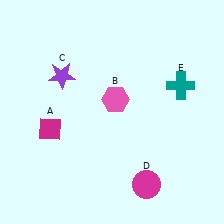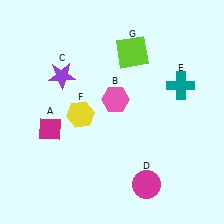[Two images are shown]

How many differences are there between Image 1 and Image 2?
There are 2 differences between the two images.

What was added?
A yellow hexagon (F), a lime square (G) were added in Image 2.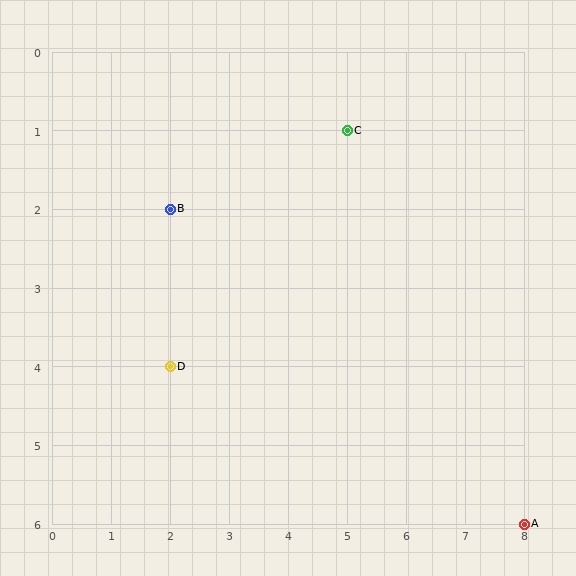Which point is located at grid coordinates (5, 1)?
Point C is at (5, 1).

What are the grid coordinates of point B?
Point B is at grid coordinates (2, 2).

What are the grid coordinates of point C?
Point C is at grid coordinates (5, 1).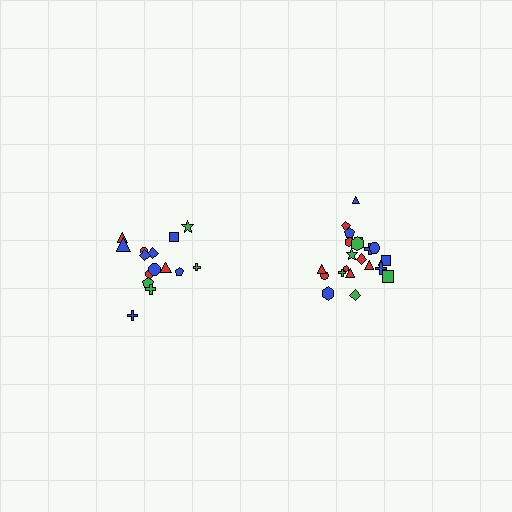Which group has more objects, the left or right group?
The right group.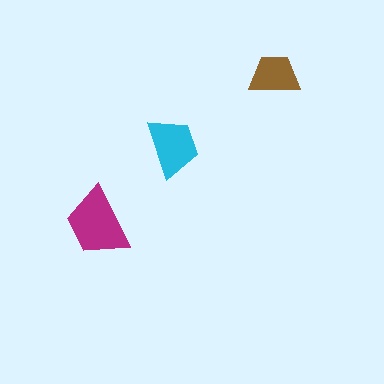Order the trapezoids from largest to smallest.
the magenta one, the cyan one, the brown one.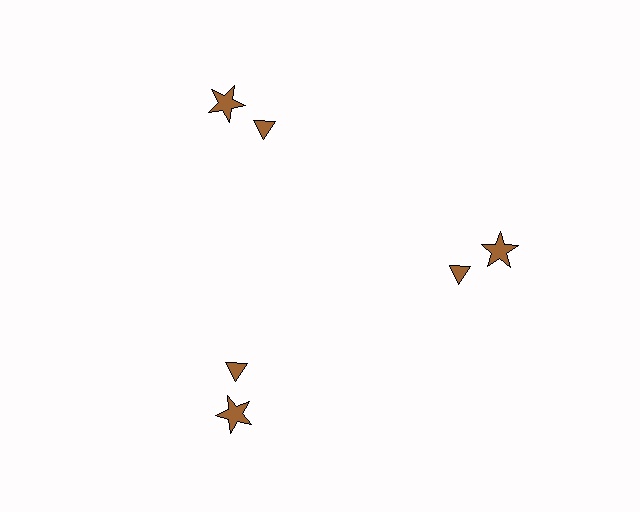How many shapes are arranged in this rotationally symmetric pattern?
There are 6 shapes, arranged in 3 groups of 2.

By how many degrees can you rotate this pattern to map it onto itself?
The pattern maps onto itself every 120 degrees of rotation.